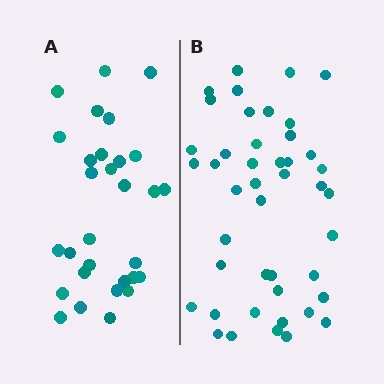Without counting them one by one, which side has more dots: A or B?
Region B (the right region) has more dots.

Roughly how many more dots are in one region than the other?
Region B has approximately 15 more dots than region A.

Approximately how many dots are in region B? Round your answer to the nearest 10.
About 40 dots. (The exact count is 44, which rounds to 40.)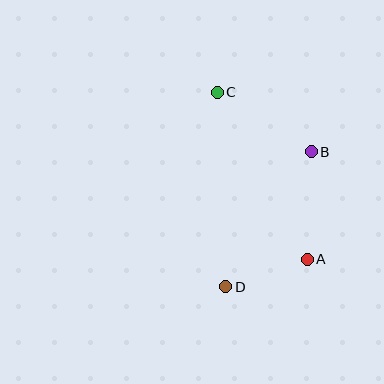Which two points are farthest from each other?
Points C and D are farthest from each other.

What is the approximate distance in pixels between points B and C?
The distance between B and C is approximately 111 pixels.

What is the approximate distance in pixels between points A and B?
The distance between A and B is approximately 108 pixels.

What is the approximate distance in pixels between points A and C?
The distance between A and C is approximately 190 pixels.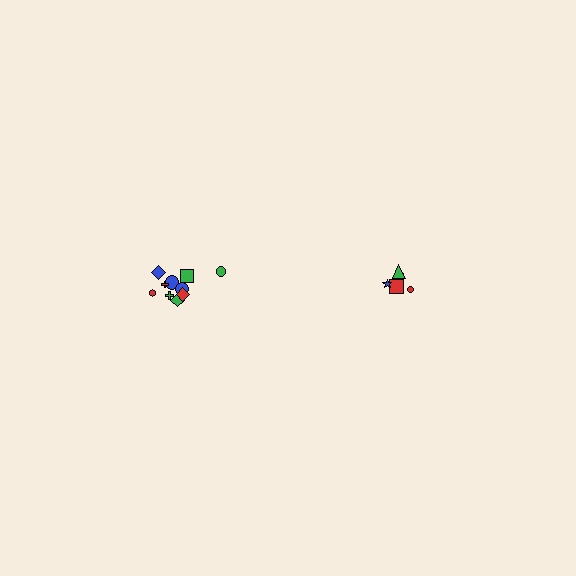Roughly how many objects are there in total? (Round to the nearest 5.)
Roughly 15 objects in total.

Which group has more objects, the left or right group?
The left group.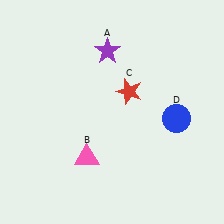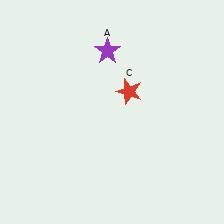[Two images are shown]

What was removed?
The pink triangle (B), the blue circle (D) were removed in Image 2.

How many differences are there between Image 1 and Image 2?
There are 2 differences between the two images.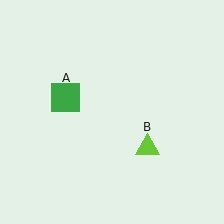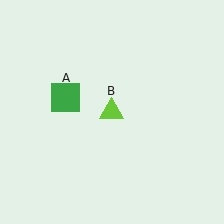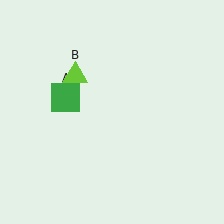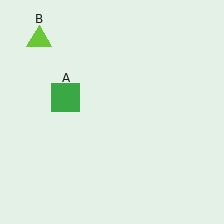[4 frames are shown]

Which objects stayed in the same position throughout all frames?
Green square (object A) remained stationary.